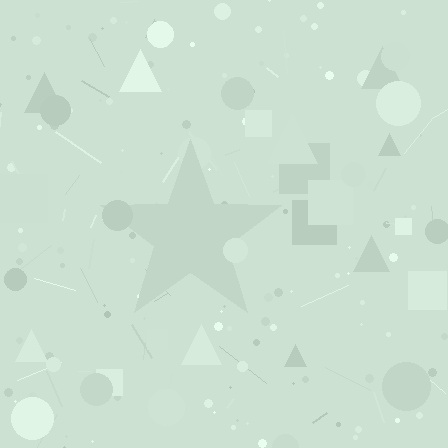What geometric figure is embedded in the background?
A star is embedded in the background.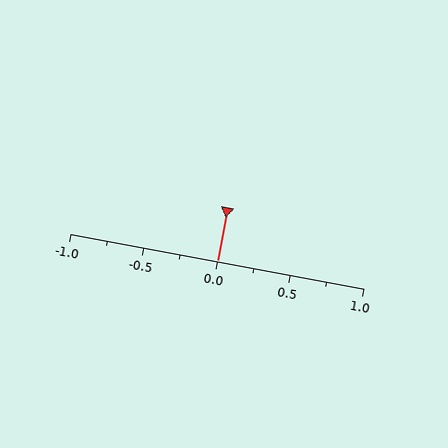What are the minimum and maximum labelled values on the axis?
The axis runs from -1.0 to 1.0.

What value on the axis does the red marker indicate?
The marker indicates approximately 0.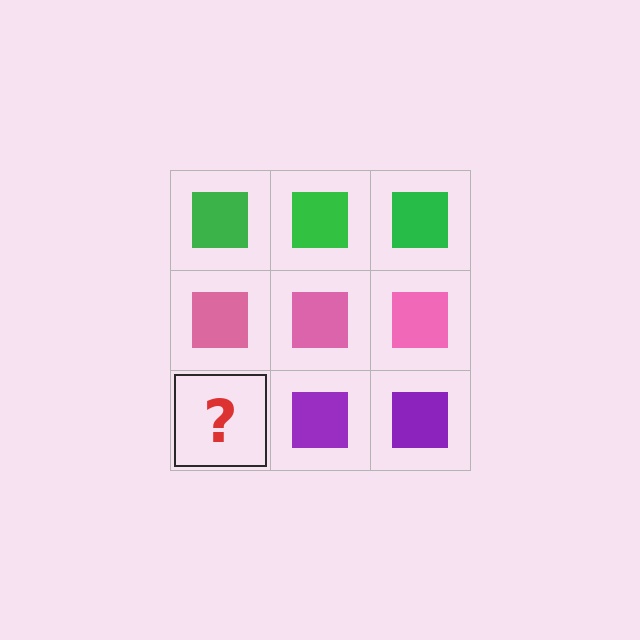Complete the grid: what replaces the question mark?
The question mark should be replaced with a purple square.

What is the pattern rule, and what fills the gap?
The rule is that each row has a consistent color. The gap should be filled with a purple square.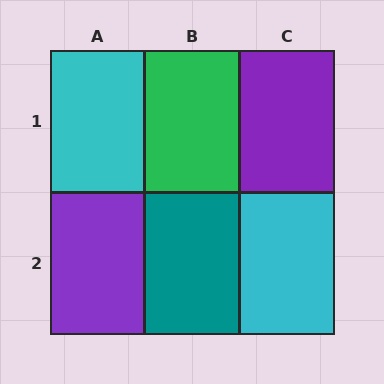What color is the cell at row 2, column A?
Purple.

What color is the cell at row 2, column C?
Cyan.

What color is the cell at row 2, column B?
Teal.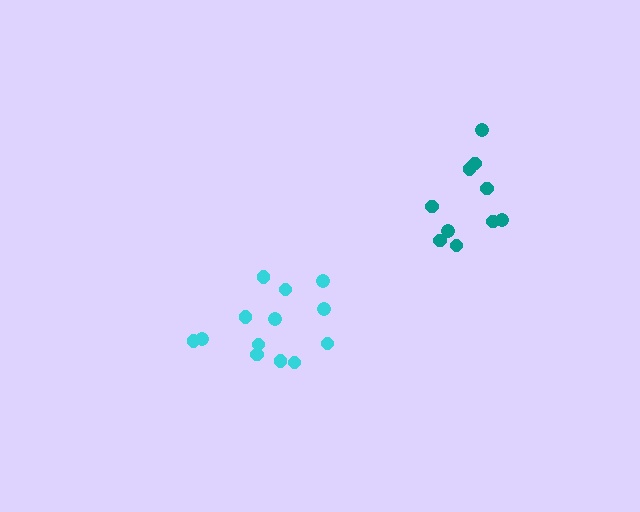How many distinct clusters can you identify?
There are 2 distinct clusters.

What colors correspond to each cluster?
The clusters are colored: teal, cyan.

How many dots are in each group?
Group 1: 10 dots, Group 2: 13 dots (23 total).